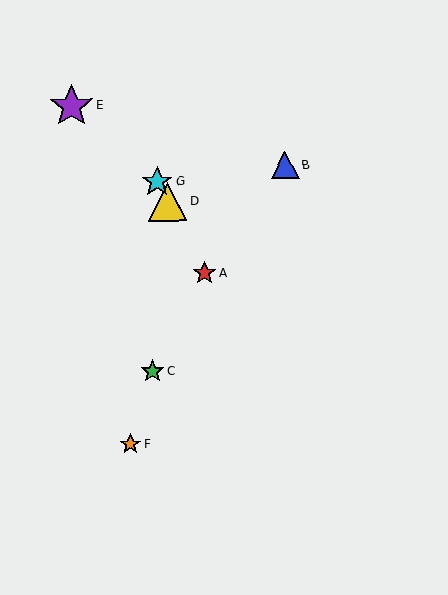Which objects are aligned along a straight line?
Objects A, D, G are aligned along a straight line.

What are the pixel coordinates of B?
Object B is at (285, 166).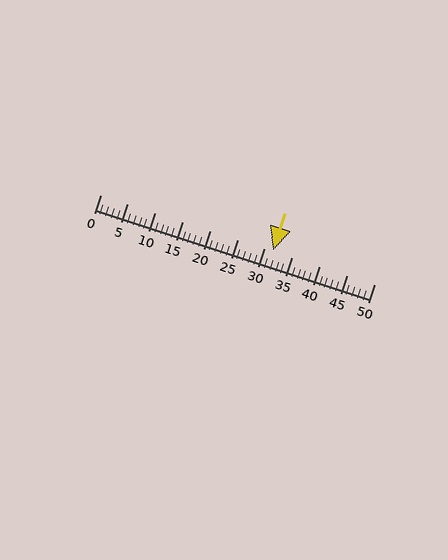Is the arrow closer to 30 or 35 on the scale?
The arrow is closer to 30.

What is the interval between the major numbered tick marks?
The major tick marks are spaced 5 units apart.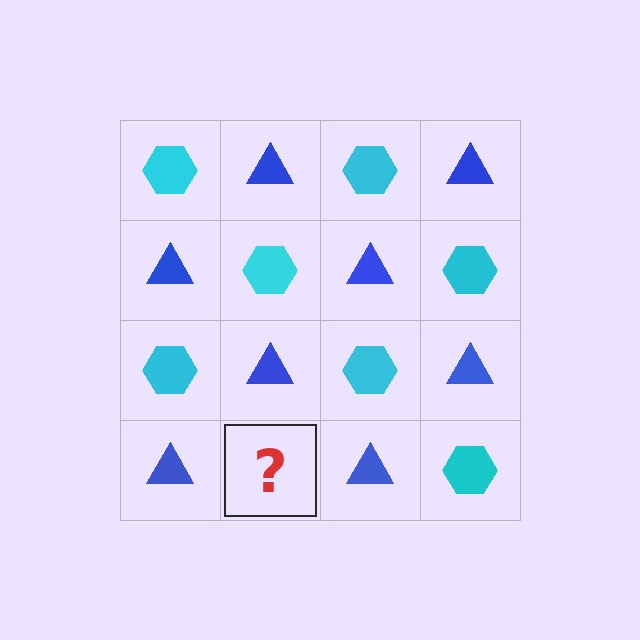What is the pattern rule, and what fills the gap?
The rule is that it alternates cyan hexagon and blue triangle in a checkerboard pattern. The gap should be filled with a cyan hexagon.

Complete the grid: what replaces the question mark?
The question mark should be replaced with a cyan hexagon.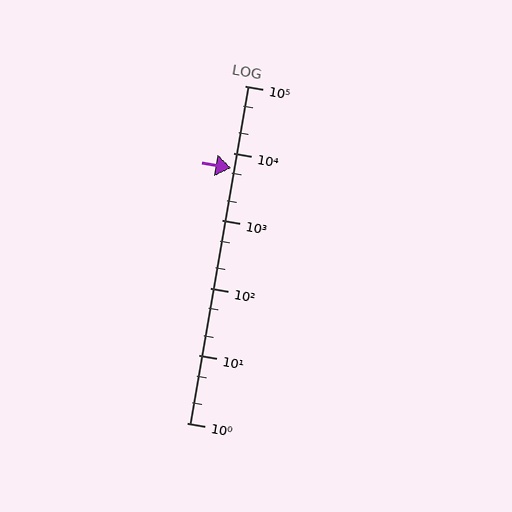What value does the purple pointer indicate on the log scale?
The pointer indicates approximately 6100.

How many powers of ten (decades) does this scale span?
The scale spans 5 decades, from 1 to 100000.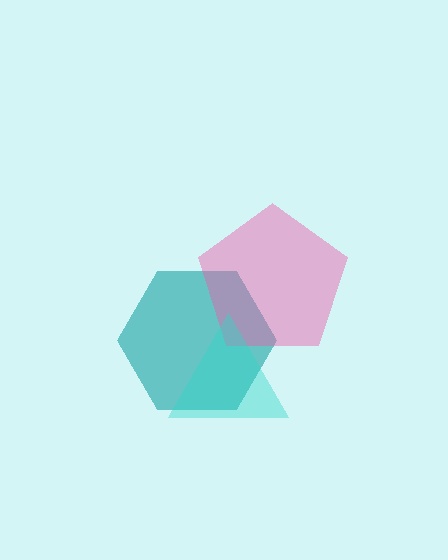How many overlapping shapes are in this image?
There are 3 overlapping shapes in the image.